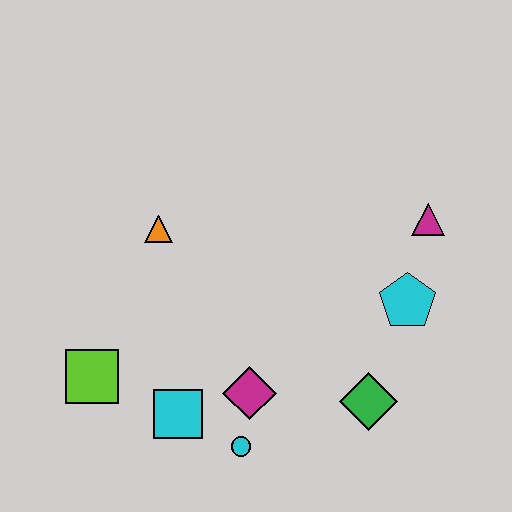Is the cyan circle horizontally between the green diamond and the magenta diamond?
No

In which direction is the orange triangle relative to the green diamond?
The orange triangle is to the left of the green diamond.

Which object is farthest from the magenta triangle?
The lime square is farthest from the magenta triangle.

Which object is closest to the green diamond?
The cyan pentagon is closest to the green diamond.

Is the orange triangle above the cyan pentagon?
Yes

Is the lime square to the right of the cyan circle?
No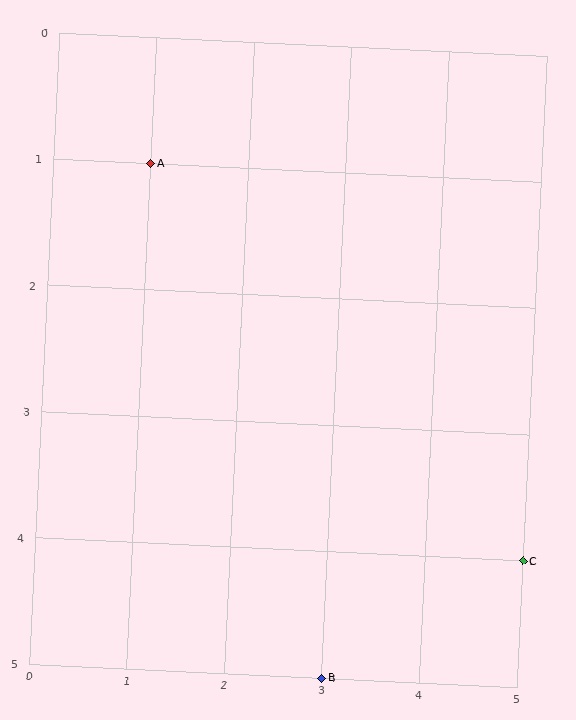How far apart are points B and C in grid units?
Points B and C are 2 columns and 1 row apart (about 2.2 grid units diagonally).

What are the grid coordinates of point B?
Point B is at grid coordinates (3, 5).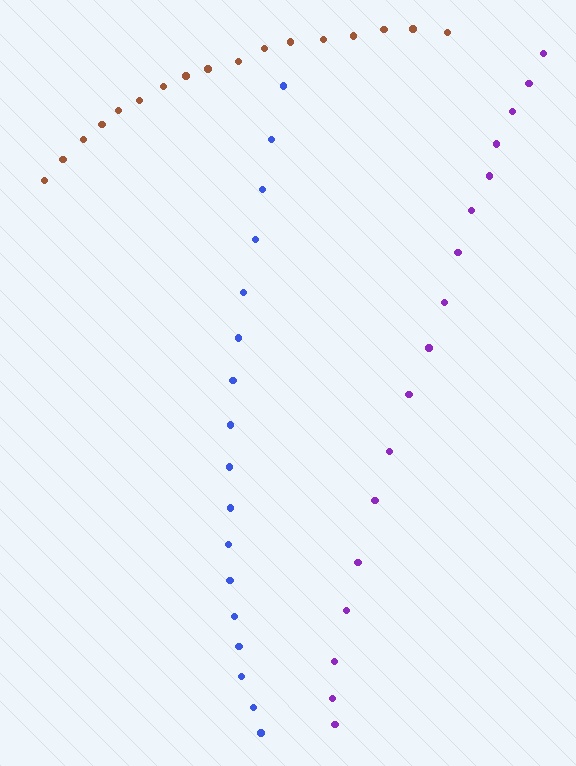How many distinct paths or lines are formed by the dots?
There are 3 distinct paths.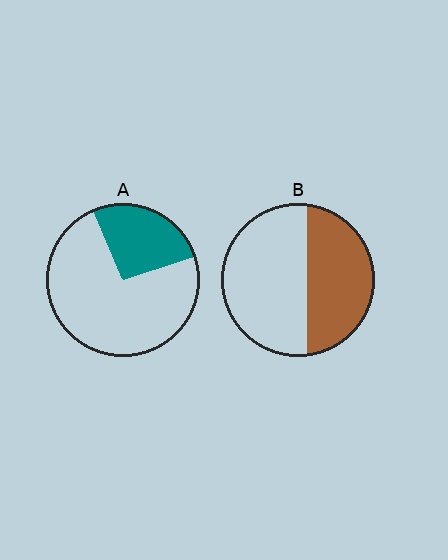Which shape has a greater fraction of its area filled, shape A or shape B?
Shape B.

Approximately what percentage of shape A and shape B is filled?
A is approximately 25% and B is approximately 45%.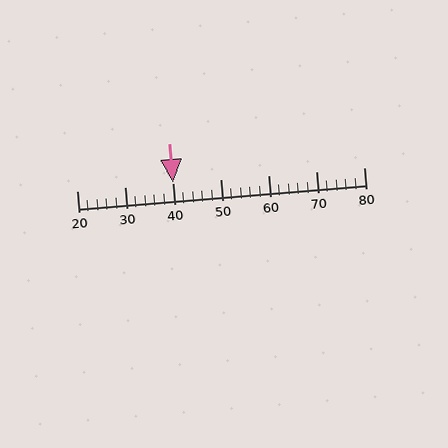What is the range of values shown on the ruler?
The ruler shows values from 20 to 80.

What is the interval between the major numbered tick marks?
The major tick marks are spaced 10 units apart.